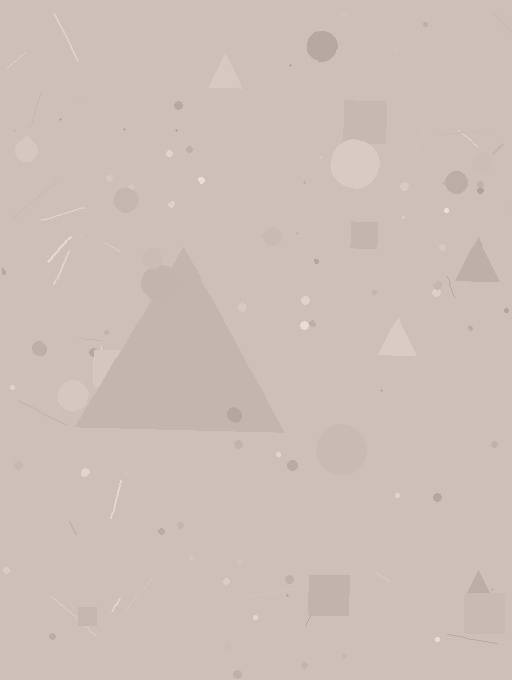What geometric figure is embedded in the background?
A triangle is embedded in the background.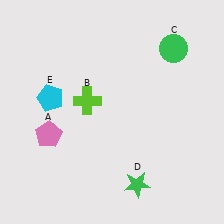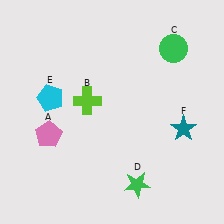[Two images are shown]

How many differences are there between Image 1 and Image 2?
There is 1 difference between the two images.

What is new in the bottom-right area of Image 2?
A teal star (F) was added in the bottom-right area of Image 2.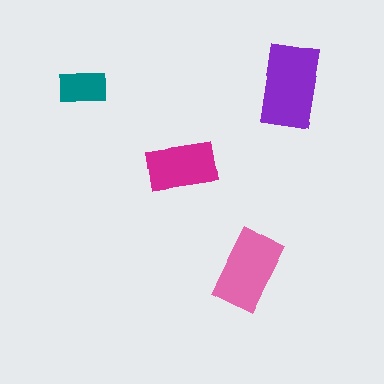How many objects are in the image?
There are 4 objects in the image.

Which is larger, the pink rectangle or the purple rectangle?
The purple one.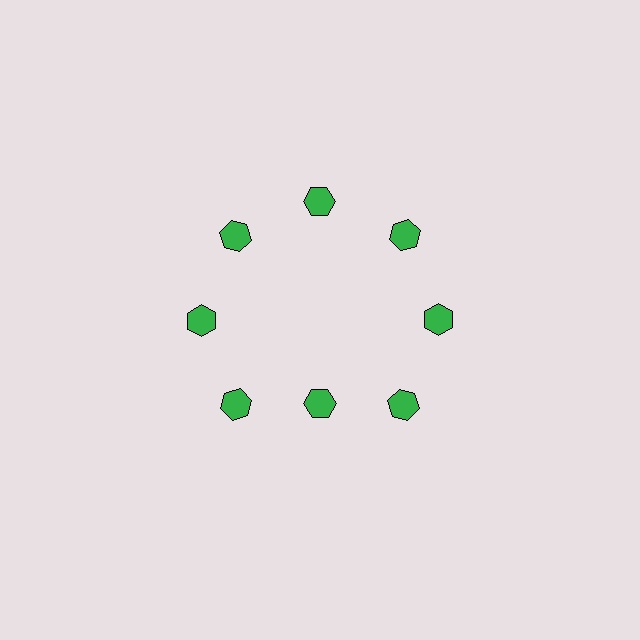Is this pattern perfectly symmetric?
No. The 8 green hexagons are arranged in a ring, but one element near the 6 o'clock position is pulled inward toward the center, breaking the 8-fold rotational symmetry.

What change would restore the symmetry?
The symmetry would be restored by moving it outward, back onto the ring so that all 8 hexagons sit at equal angles and equal distance from the center.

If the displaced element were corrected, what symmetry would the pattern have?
It would have 8-fold rotational symmetry — the pattern would map onto itself every 45 degrees.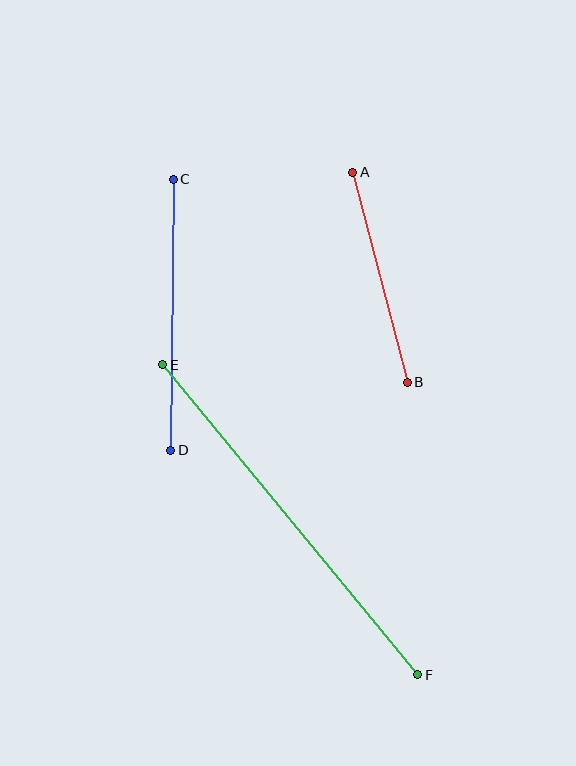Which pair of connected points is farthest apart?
Points E and F are farthest apart.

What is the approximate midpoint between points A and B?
The midpoint is at approximately (380, 277) pixels.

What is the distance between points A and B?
The distance is approximately 217 pixels.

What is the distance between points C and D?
The distance is approximately 271 pixels.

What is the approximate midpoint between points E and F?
The midpoint is at approximately (290, 520) pixels.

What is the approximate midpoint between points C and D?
The midpoint is at approximately (172, 315) pixels.